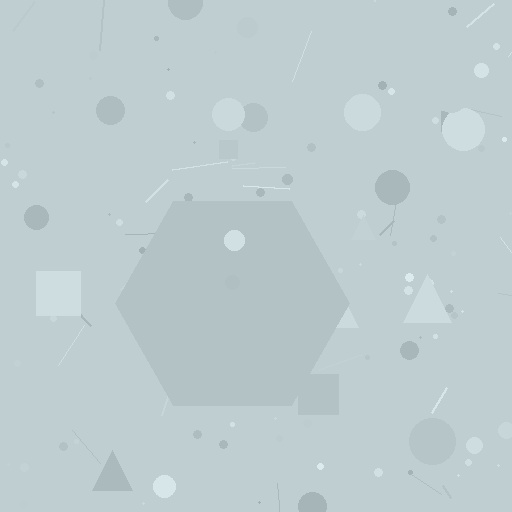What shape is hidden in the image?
A hexagon is hidden in the image.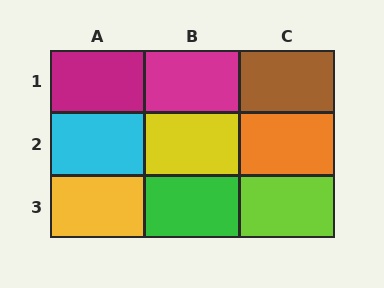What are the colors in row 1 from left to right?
Magenta, magenta, brown.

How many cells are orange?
1 cell is orange.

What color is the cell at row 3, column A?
Yellow.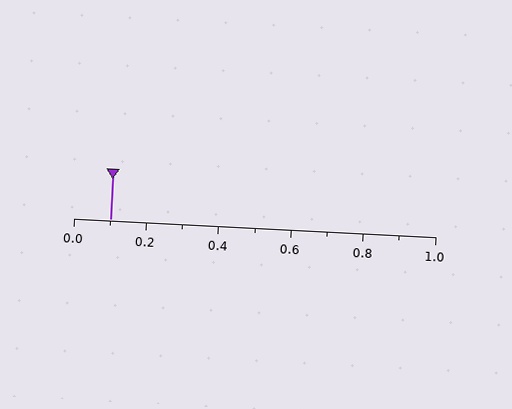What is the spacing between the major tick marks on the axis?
The major ticks are spaced 0.2 apart.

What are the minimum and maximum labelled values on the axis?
The axis runs from 0.0 to 1.0.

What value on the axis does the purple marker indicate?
The marker indicates approximately 0.1.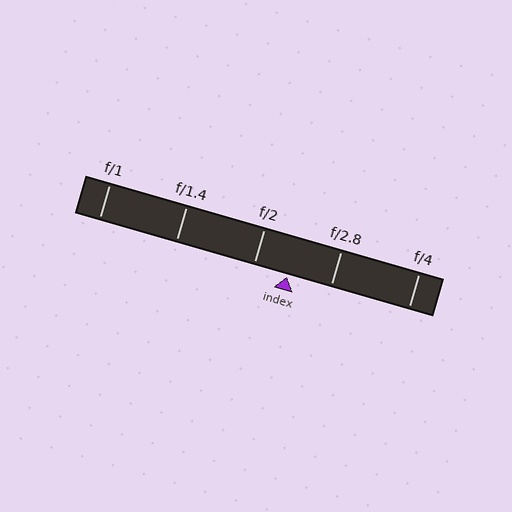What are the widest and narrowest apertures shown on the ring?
The widest aperture shown is f/1 and the narrowest is f/4.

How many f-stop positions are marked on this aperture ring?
There are 5 f-stop positions marked.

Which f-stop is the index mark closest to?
The index mark is closest to f/2.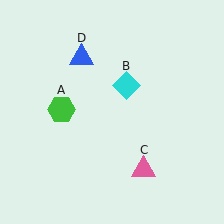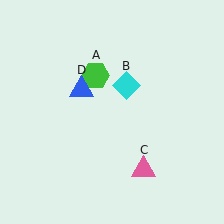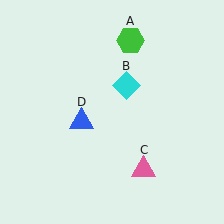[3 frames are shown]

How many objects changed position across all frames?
2 objects changed position: green hexagon (object A), blue triangle (object D).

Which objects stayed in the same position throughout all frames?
Cyan diamond (object B) and pink triangle (object C) remained stationary.